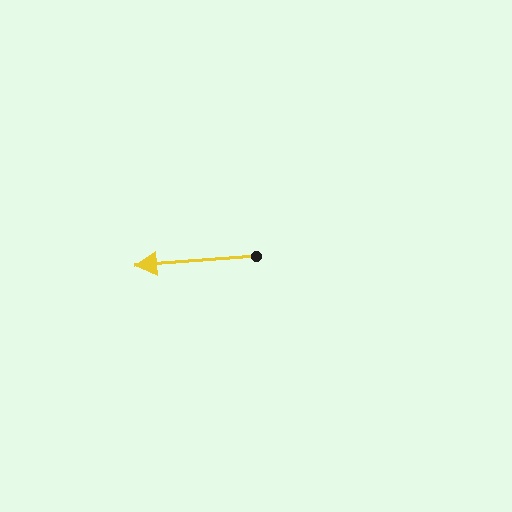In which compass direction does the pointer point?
West.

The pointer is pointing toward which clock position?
Roughly 9 o'clock.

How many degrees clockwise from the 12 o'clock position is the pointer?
Approximately 266 degrees.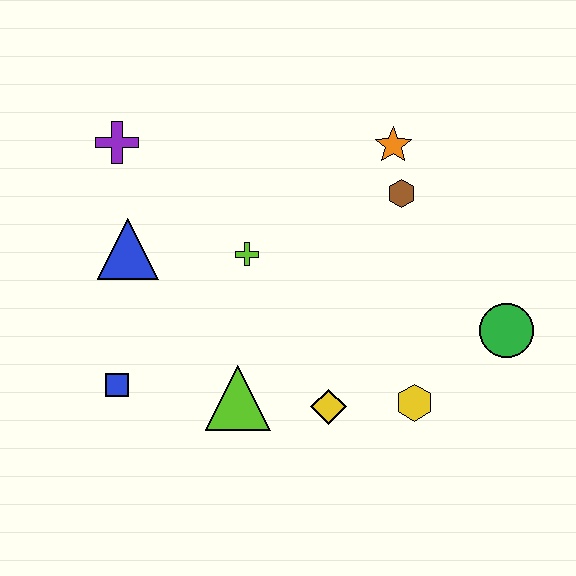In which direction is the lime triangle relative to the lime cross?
The lime triangle is below the lime cross.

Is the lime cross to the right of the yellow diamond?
No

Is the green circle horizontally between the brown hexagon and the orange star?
No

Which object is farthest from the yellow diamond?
The purple cross is farthest from the yellow diamond.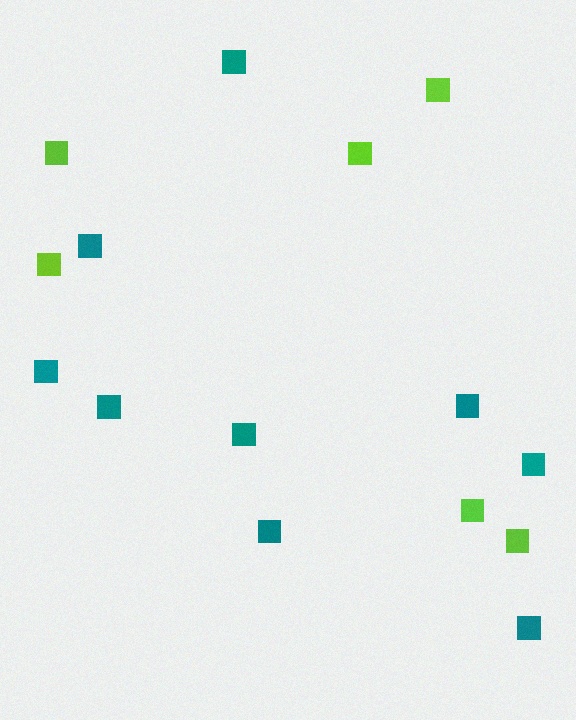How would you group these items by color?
There are 2 groups: one group of teal squares (9) and one group of lime squares (6).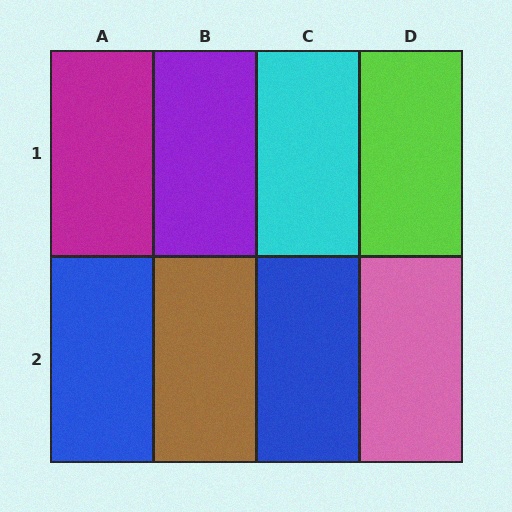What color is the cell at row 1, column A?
Magenta.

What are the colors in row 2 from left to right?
Blue, brown, blue, pink.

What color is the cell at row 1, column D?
Lime.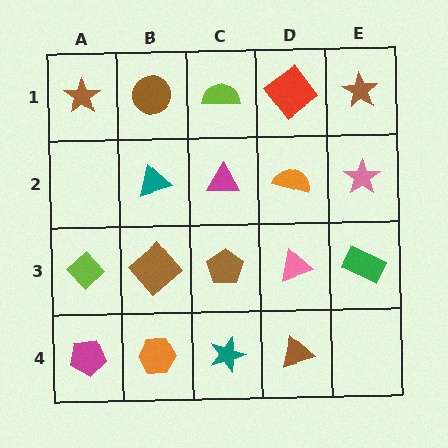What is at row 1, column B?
A brown circle.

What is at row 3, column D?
A pink triangle.